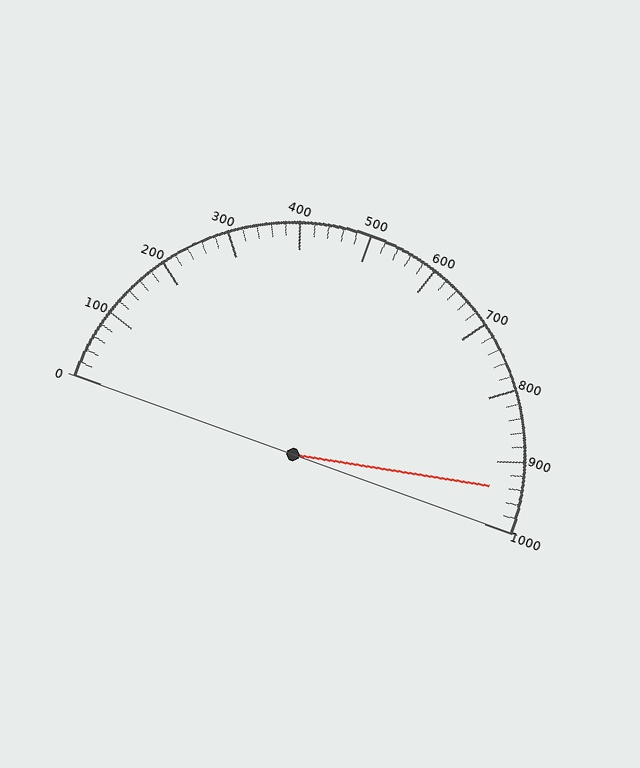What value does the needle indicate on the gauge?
The needle indicates approximately 940.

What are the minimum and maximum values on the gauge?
The gauge ranges from 0 to 1000.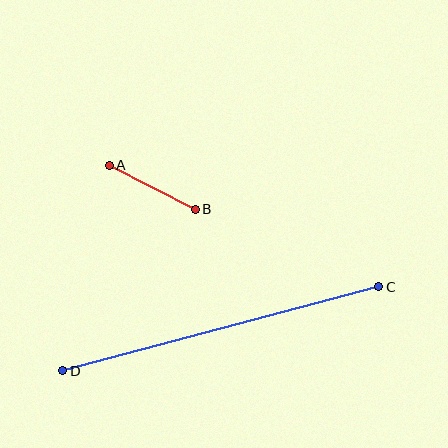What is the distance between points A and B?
The distance is approximately 97 pixels.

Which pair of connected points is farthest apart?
Points C and D are farthest apart.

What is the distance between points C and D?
The distance is approximately 327 pixels.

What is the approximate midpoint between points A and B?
The midpoint is at approximately (152, 187) pixels.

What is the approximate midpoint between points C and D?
The midpoint is at approximately (221, 329) pixels.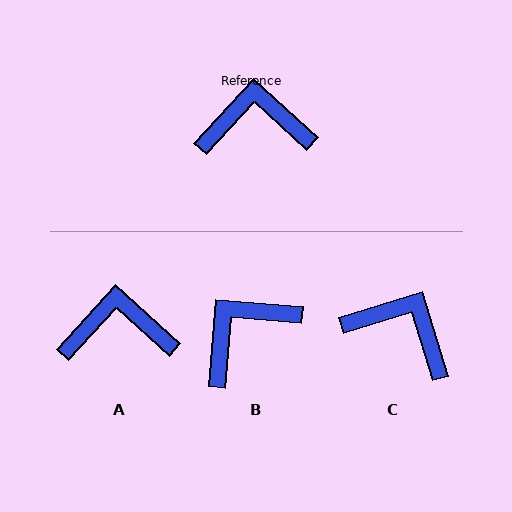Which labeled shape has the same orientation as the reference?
A.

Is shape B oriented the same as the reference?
No, it is off by about 38 degrees.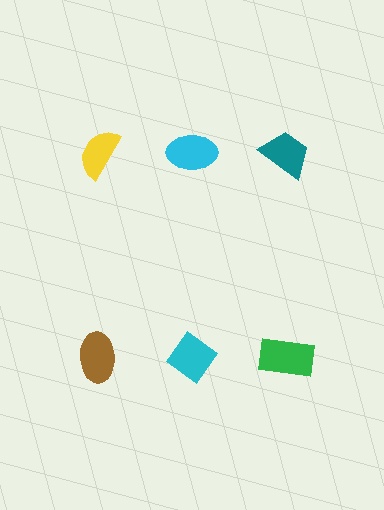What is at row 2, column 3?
A green rectangle.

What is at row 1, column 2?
A cyan ellipse.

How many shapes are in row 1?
3 shapes.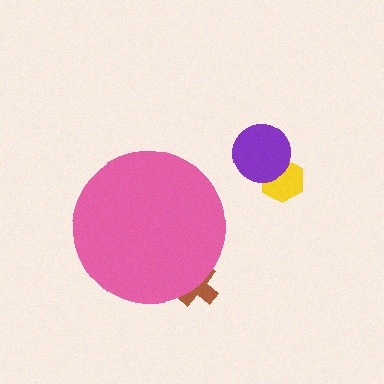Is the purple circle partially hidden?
No, the purple circle is fully visible.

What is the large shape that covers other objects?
A pink circle.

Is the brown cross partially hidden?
Yes, the brown cross is partially hidden behind the pink circle.